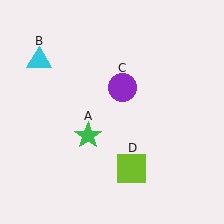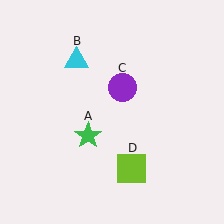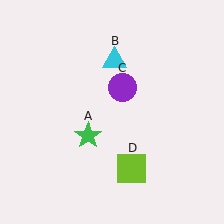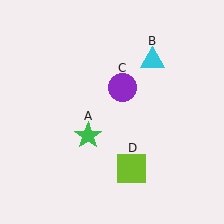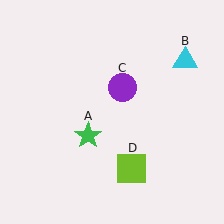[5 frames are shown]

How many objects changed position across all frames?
1 object changed position: cyan triangle (object B).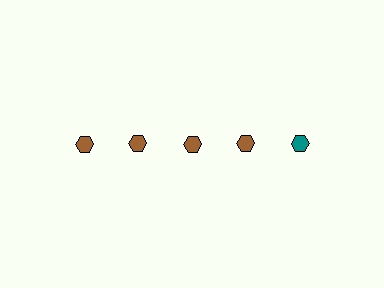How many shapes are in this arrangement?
There are 5 shapes arranged in a grid pattern.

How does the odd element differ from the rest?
It has a different color: teal instead of brown.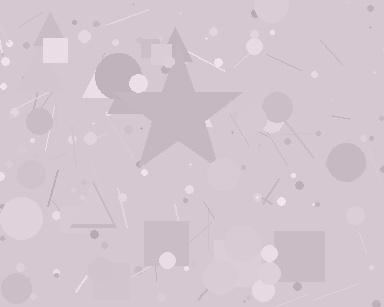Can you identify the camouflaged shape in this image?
The camouflaged shape is a star.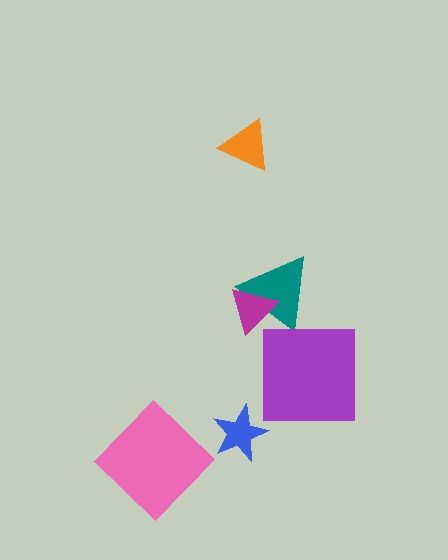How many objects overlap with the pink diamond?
0 objects overlap with the pink diamond.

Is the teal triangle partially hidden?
Yes, it is partially covered by another shape.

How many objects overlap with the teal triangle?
1 object overlaps with the teal triangle.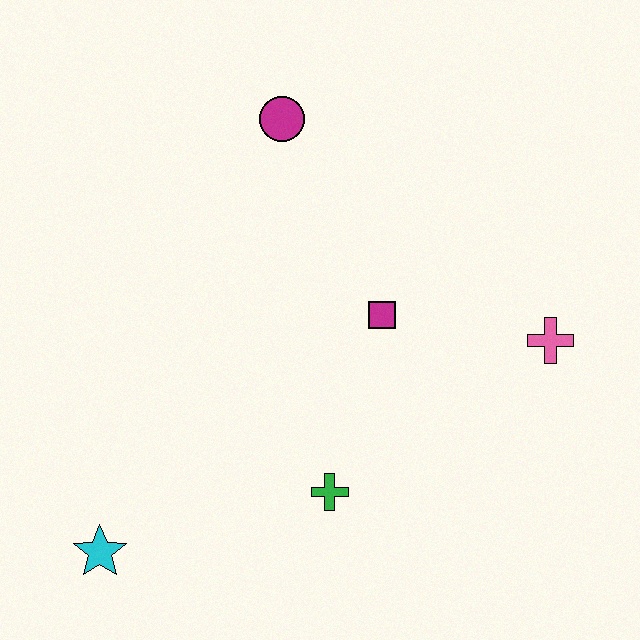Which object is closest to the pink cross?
The magenta square is closest to the pink cross.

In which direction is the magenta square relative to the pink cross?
The magenta square is to the left of the pink cross.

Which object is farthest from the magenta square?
The cyan star is farthest from the magenta square.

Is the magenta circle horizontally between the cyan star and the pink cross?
Yes